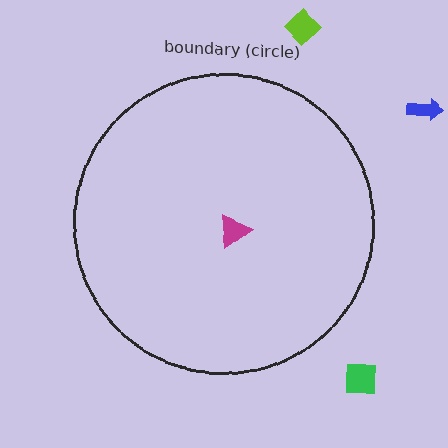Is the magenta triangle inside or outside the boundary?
Inside.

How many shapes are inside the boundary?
1 inside, 3 outside.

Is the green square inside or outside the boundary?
Outside.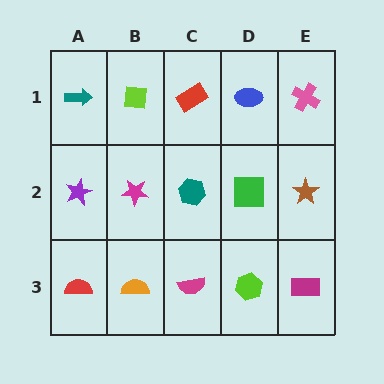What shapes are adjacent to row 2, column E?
A pink cross (row 1, column E), a magenta rectangle (row 3, column E), a green square (row 2, column D).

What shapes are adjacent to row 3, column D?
A green square (row 2, column D), a magenta semicircle (row 3, column C), a magenta rectangle (row 3, column E).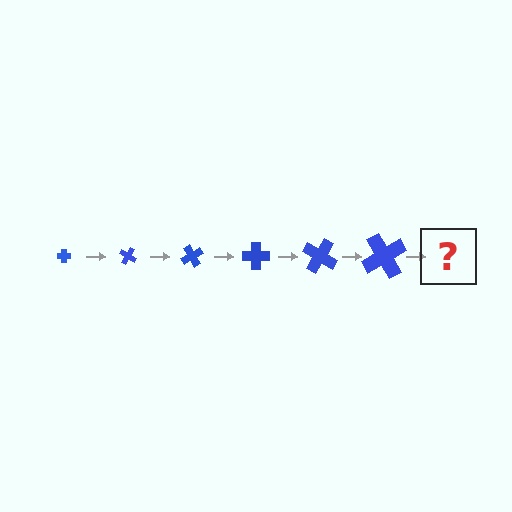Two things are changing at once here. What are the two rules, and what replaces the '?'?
The two rules are that the cross grows larger each step and it rotates 30 degrees each step. The '?' should be a cross, larger than the previous one and rotated 180 degrees from the start.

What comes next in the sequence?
The next element should be a cross, larger than the previous one and rotated 180 degrees from the start.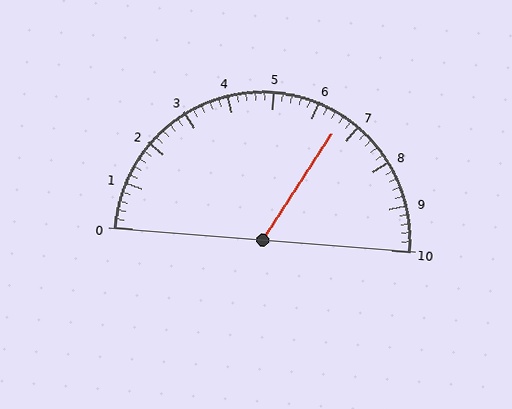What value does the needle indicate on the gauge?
The needle indicates approximately 6.6.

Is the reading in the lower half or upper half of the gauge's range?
The reading is in the upper half of the range (0 to 10).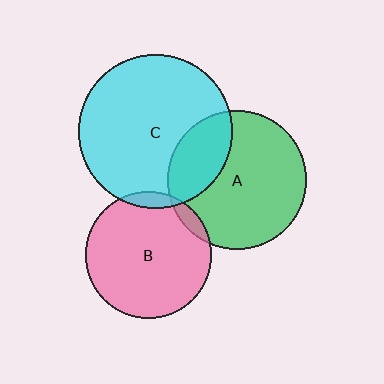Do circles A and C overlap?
Yes.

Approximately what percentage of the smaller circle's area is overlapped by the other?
Approximately 25%.